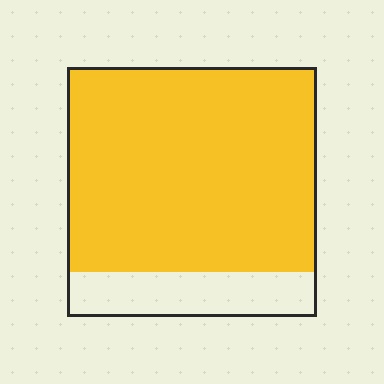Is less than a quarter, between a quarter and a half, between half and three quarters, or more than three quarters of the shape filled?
More than three quarters.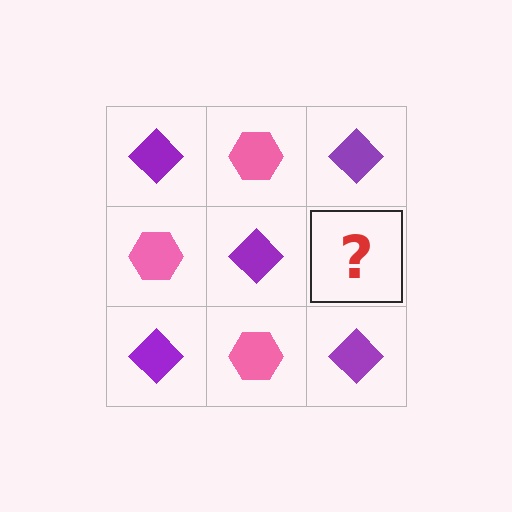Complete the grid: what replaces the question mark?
The question mark should be replaced with a pink hexagon.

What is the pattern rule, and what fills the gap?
The rule is that it alternates purple diamond and pink hexagon in a checkerboard pattern. The gap should be filled with a pink hexagon.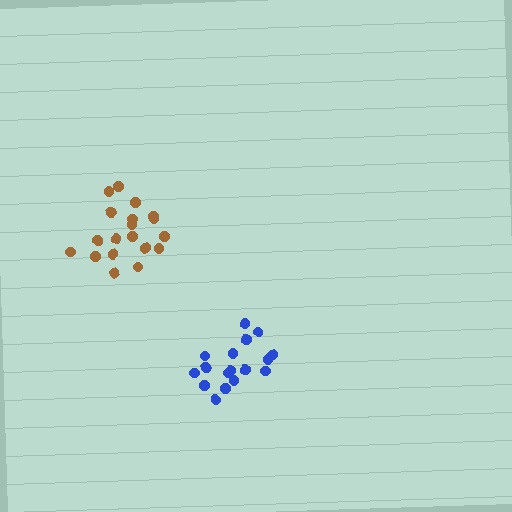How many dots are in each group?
Group 1: 17 dots, Group 2: 19 dots (36 total).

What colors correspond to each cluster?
The clusters are colored: blue, brown.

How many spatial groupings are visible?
There are 2 spatial groupings.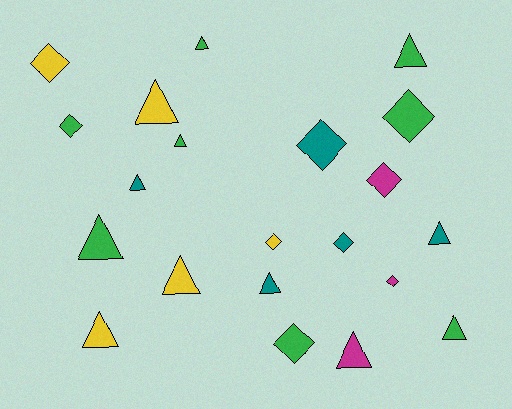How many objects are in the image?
There are 21 objects.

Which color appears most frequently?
Green, with 8 objects.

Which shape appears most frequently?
Triangle, with 12 objects.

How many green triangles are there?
There are 5 green triangles.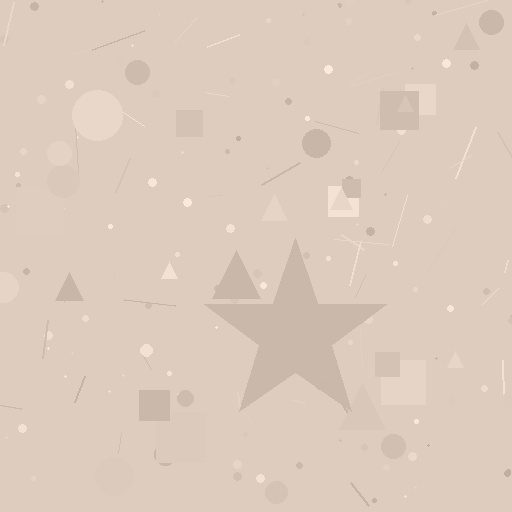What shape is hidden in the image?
A star is hidden in the image.